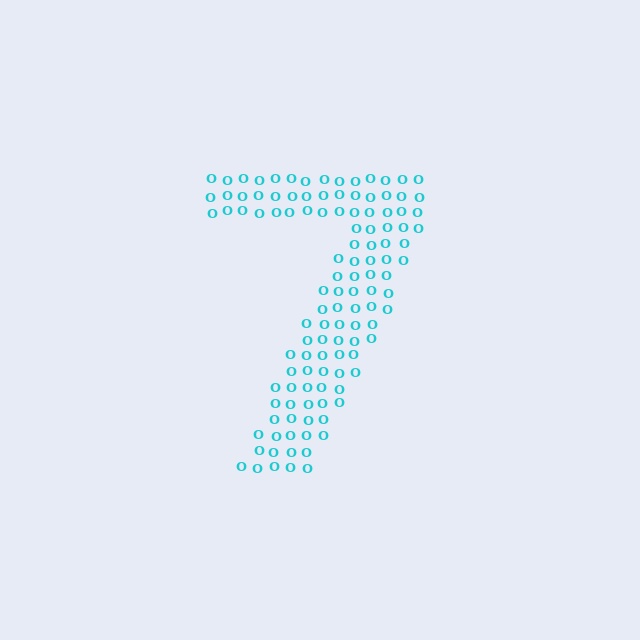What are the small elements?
The small elements are letter O's.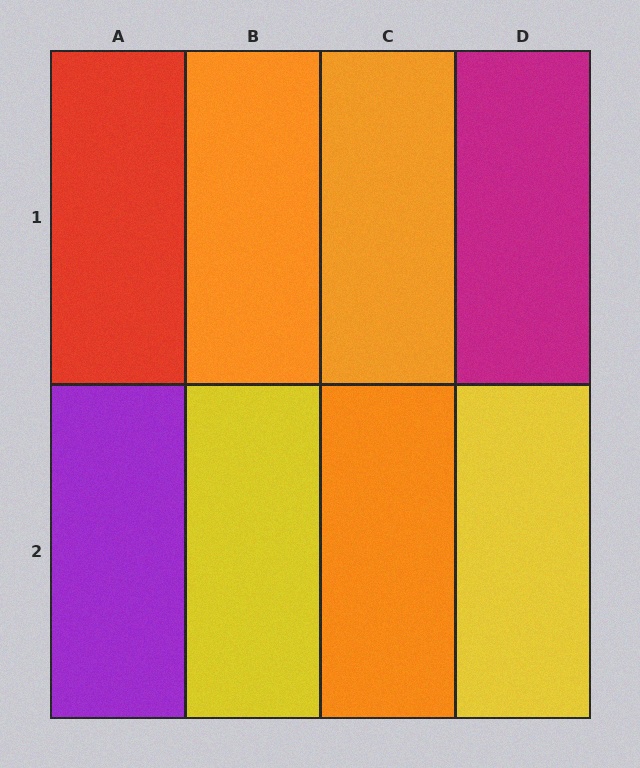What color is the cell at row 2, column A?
Purple.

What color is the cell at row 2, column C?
Orange.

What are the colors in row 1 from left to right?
Red, orange, orange, magenta.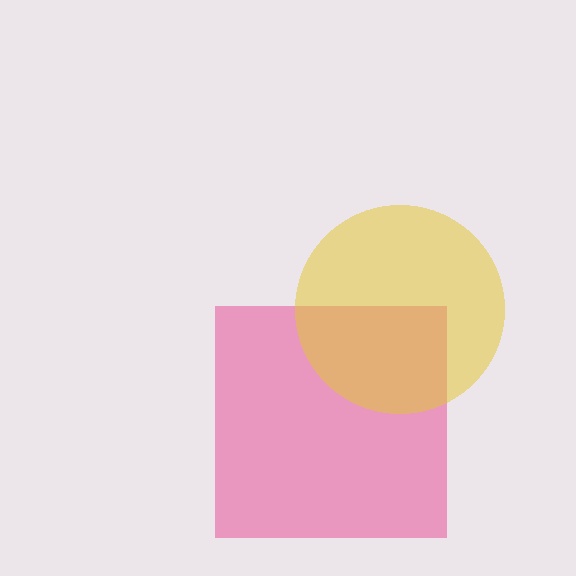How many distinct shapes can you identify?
There are 2 distinct shapes: a pink square, a yellow circle.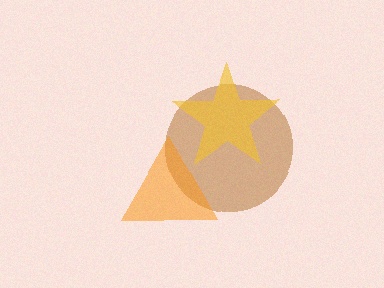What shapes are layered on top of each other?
The layered shapes are: a brown circle, a yellow star, an orange triangle.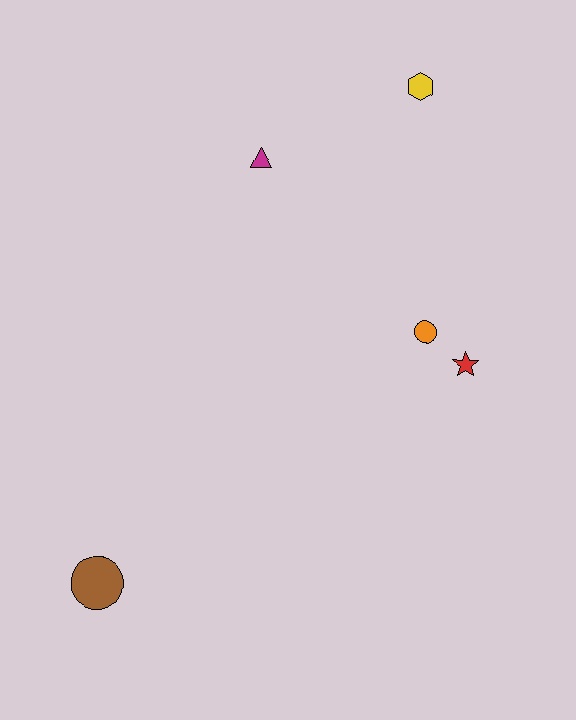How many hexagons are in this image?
There is 1 hexagon.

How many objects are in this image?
There are 5 objects.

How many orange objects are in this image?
There is 1 orange object.